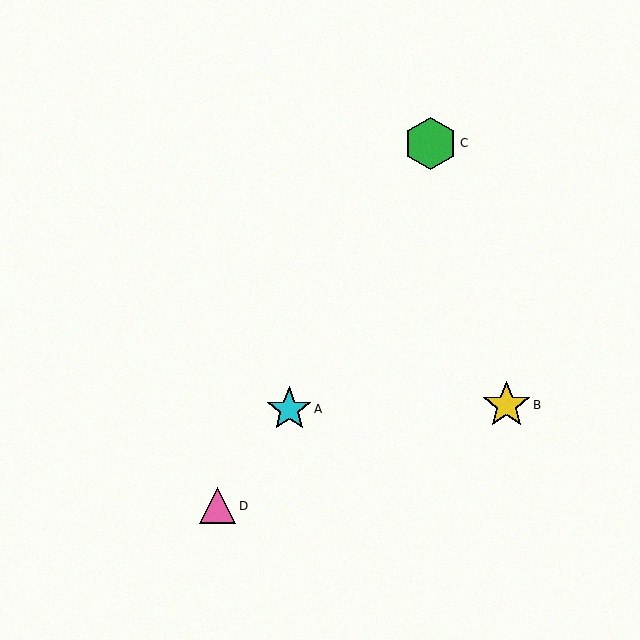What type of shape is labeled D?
Shape D is a pink triangle.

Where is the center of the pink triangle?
The center of the pink triangle is at (218, 506).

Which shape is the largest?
The green hexagon (labeled C) is the largest.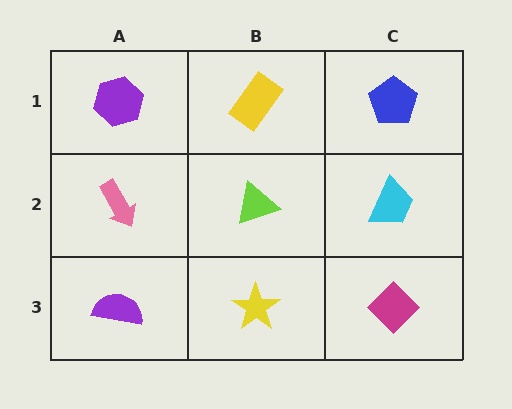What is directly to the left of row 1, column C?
A yellow rectangle.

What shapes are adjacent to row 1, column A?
A pink arrow (row 2, column A), a yellow rectangle (row 1, column B).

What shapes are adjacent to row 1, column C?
A cyan trapezoid (row 2, column C), a yellow rectangle (row 1, column B).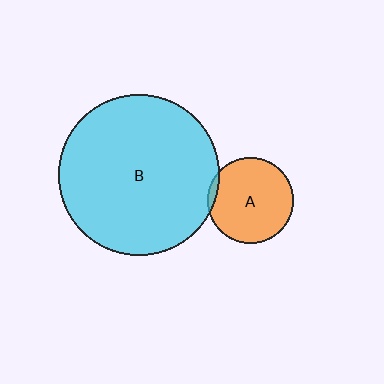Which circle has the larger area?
Circle B (cyan).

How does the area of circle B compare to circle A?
Approximately 3.5 times.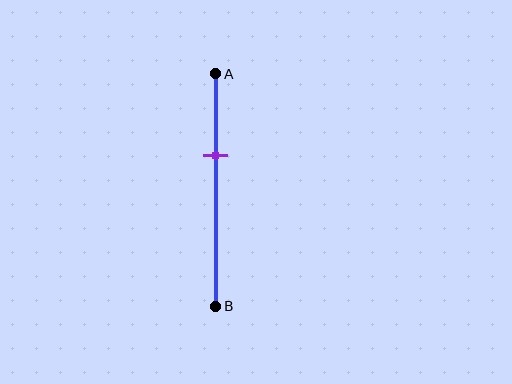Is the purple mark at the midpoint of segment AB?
No, the mark is at about 35% from A, not at the 50% midpoint.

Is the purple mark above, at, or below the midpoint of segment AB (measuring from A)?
The purple mark is above the midpoint of segment AB.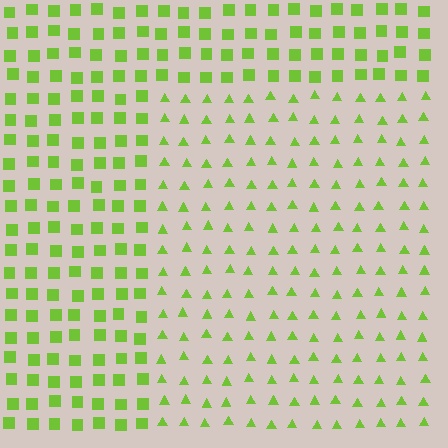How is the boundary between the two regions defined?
The boundary is defined by a change in element shape: triangles inside vs. squares outside. All elements share the same color and spacing.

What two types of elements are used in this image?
The image uses triangles inside the rectangle region and squares outside it.